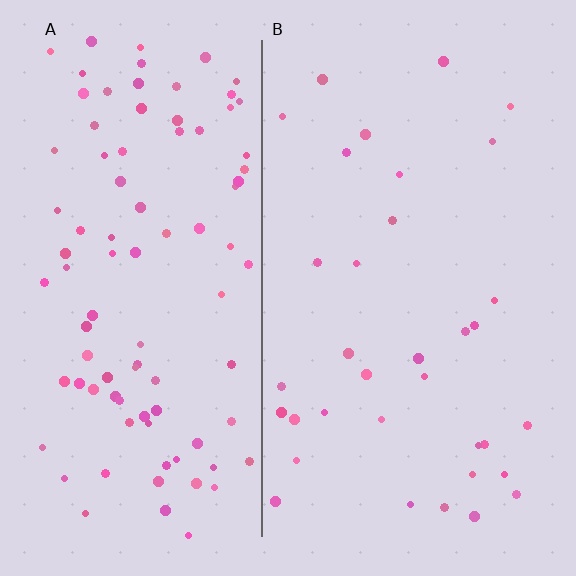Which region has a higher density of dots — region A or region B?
A (the left).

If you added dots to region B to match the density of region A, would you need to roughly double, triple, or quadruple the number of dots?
Approximately triple.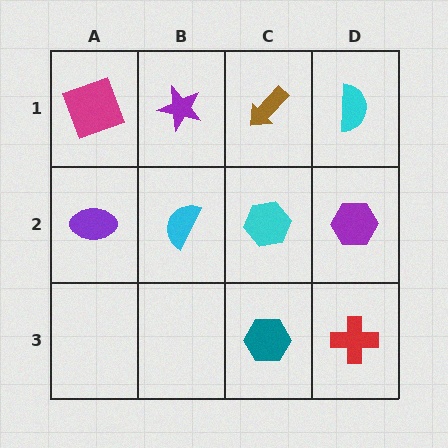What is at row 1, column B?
A purple star.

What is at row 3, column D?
A red cross.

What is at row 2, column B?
A cyan semicircle.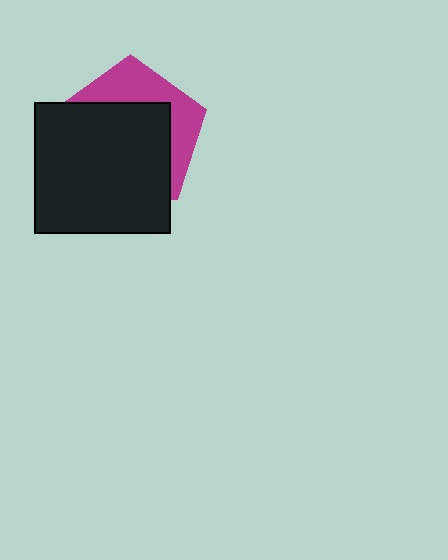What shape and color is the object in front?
The object in front is a black rectangle.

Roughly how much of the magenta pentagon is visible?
A small part of it is visible (roughly 34%).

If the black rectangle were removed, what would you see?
You would see the complete magenta pentagon.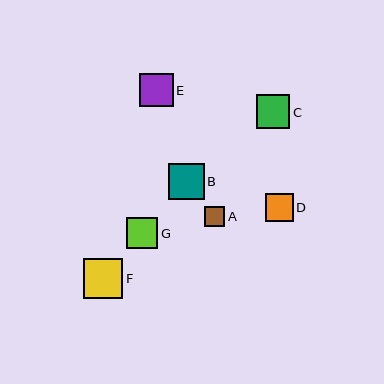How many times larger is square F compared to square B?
Square F is approximately 1.1 times the size of square B.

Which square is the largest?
Square F is the largest with a size of approximately 40 pixels.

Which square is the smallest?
Square A is the smallest with a size of approximately 20 pixels.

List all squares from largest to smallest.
From largest to smallest: F, B, E, C, G, D, A.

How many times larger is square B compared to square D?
Square B is approximately 1.3 times the size of square D.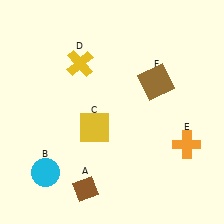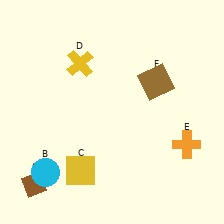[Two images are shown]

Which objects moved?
The objects that moved are: the brown diamond (A), the yellow square (C).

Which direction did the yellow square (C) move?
The yellow square (C) moved down.